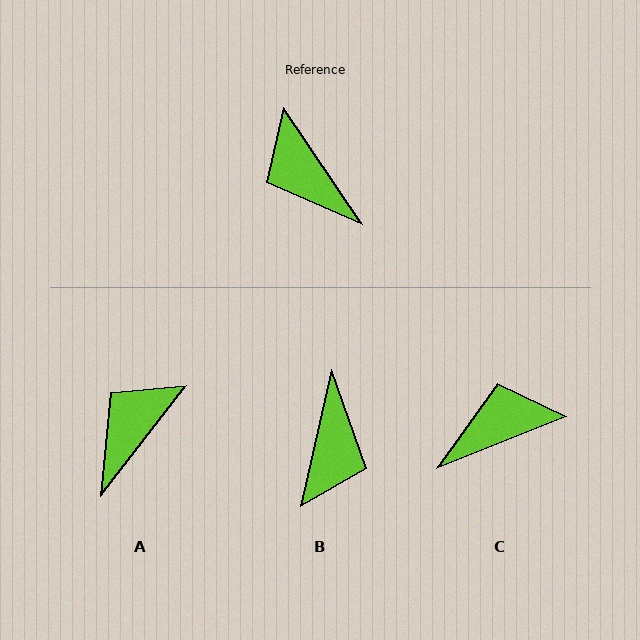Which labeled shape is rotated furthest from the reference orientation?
B, about 133 degrees away.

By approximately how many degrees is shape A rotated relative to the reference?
Approximately 72 degrees clockwise.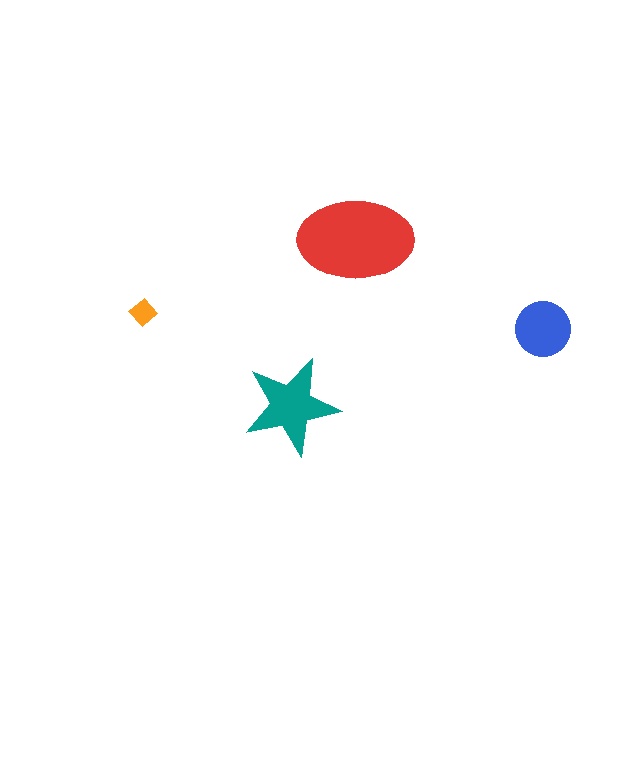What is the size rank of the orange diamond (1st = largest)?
4th.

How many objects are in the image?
There are 4 objects in the image.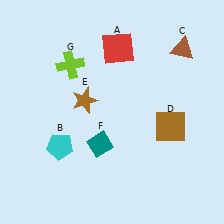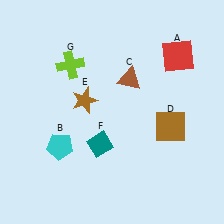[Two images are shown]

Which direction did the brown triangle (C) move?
The brown triangle (C) moved left.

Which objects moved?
The objects that moved are: the red square (A), the brown triangle (C).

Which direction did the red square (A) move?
The red square (A) moved right.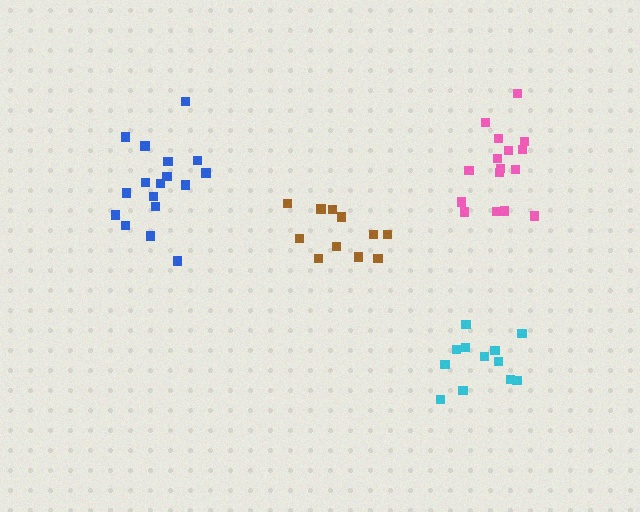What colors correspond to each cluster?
The clusters are colored: brown, blue, cyan, pink.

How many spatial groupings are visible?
There are 4 spatial groupings.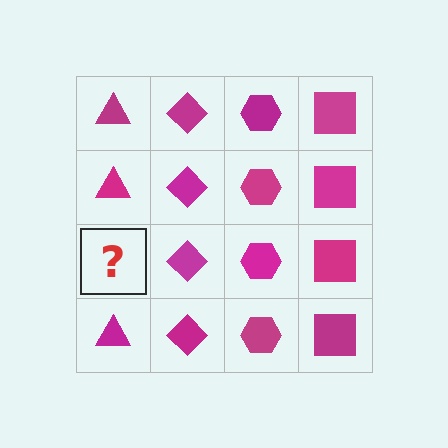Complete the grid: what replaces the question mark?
The question mark should be replaced with a magenta triangle.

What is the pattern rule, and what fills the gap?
The rule is that each column has a consistent shape. The gap should be filled with a magenta triangle.